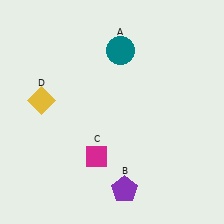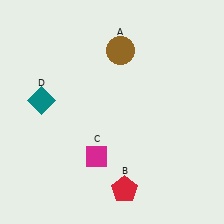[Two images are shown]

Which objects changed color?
A changed from teal to brown. B changed from purple to red. D changed from yellow to teal.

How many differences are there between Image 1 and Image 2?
There are 3 differences between the two images.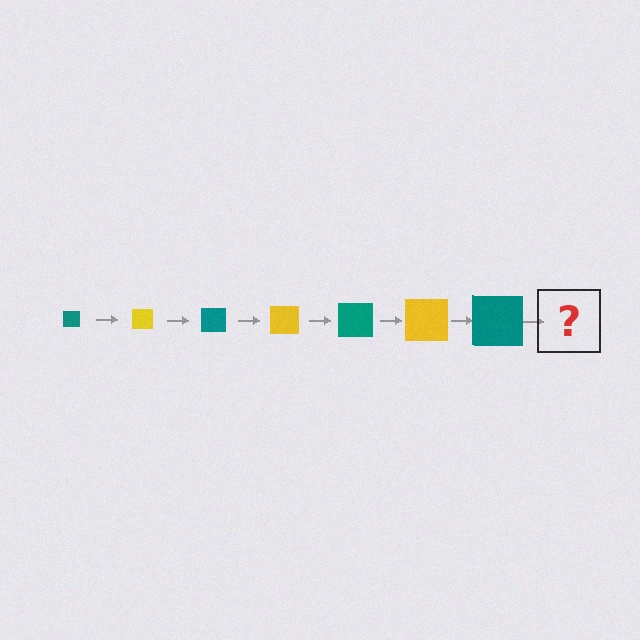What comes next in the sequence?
The next element should be a yellow square, larger than the previous one.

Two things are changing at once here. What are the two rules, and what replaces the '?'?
The two rules are that the square grows larger each step and the color cycles through teal and yellow. The '?' should be a yellow square, larger than the previous one.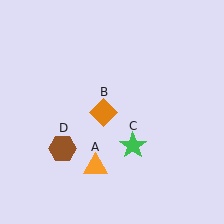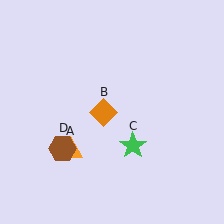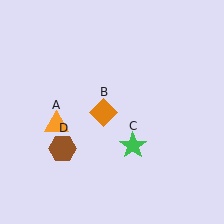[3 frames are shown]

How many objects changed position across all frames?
1 object changed position: orange triangle (object A).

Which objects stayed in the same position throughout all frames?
Orange diamond (object B) and green star (object C) and brown hexagon (object D) remained stationary.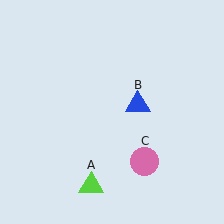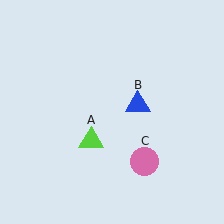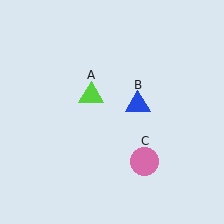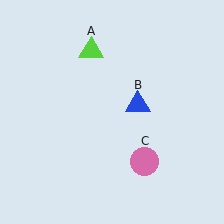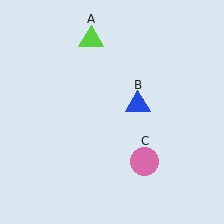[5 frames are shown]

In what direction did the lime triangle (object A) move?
The lime triangle (object A) moved up.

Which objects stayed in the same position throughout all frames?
Blue triangle (object B) and pink circle (object C) remained stationary.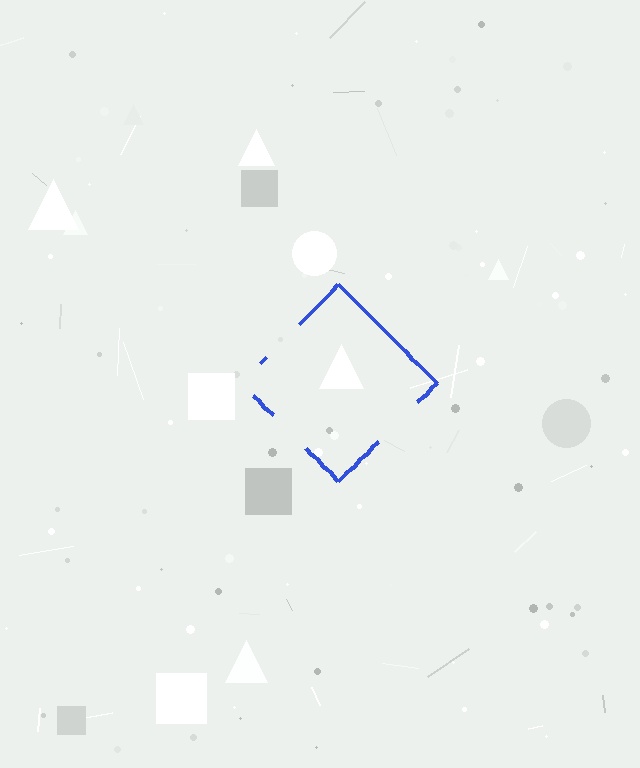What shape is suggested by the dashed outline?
The dashed outline suggests a diamond.